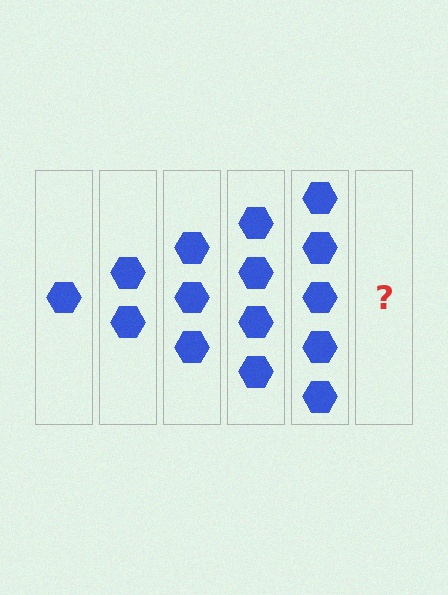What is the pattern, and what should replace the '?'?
The pattern is that each step adds one more hexagon. The '?' should be 6 hexagons.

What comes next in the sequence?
The next element should be 6 hexagons.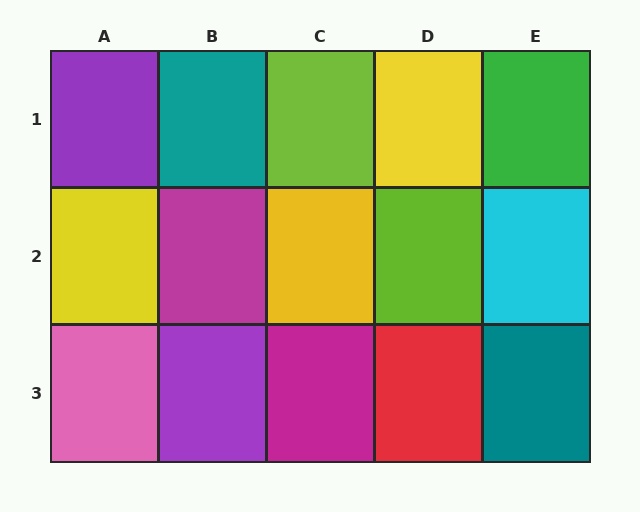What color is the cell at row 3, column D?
Red.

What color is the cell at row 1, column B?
Teal.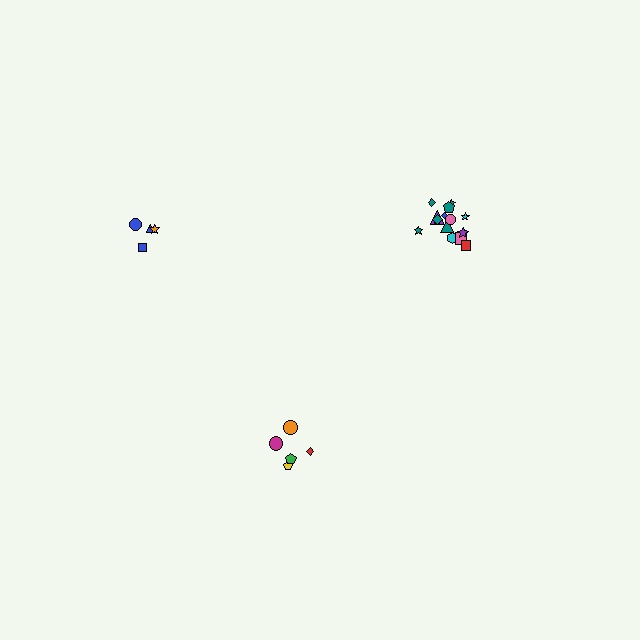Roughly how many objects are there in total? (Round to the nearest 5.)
Roughly 25 objects in total.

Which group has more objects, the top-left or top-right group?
The top-right group.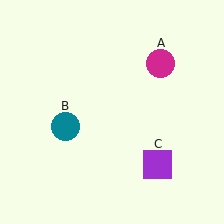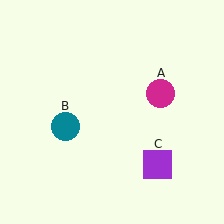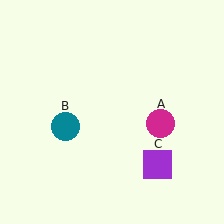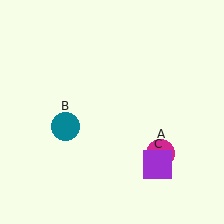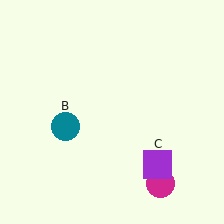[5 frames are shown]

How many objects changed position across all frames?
1 object changed position: magenta circle (object A).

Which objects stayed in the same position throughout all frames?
Teal circle (object B) and purple square (object C) remained stationary.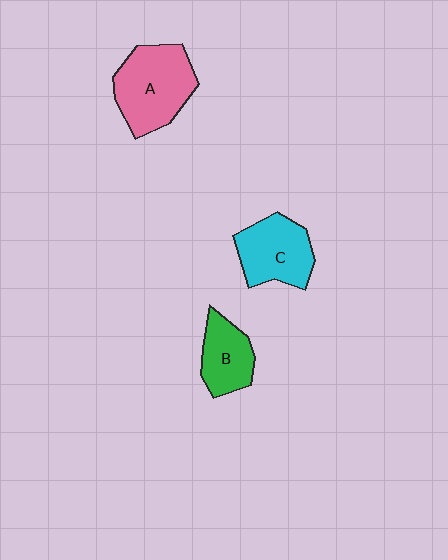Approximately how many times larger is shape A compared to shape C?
Approximately 1.3 times.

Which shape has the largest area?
Shape A (pink).